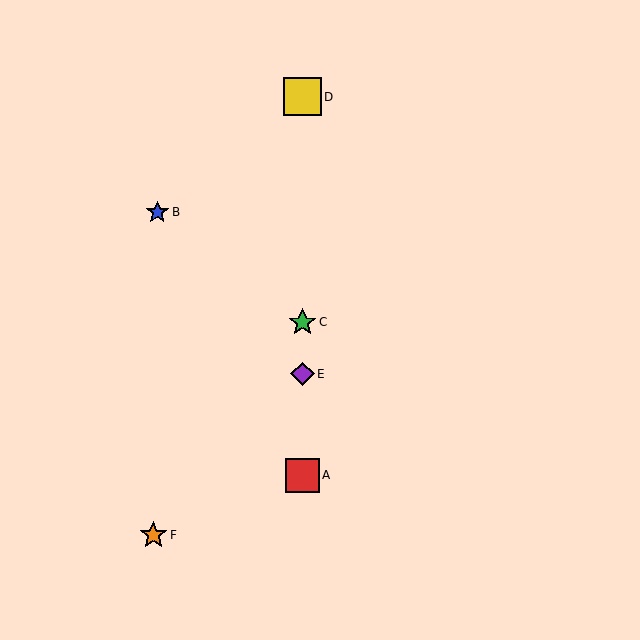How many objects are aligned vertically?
4 objects (A, C, D, E) are aligned vertically.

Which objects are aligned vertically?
Objects A, C, D, E are aligned vertically.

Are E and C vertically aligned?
Yes, both are at x≈303.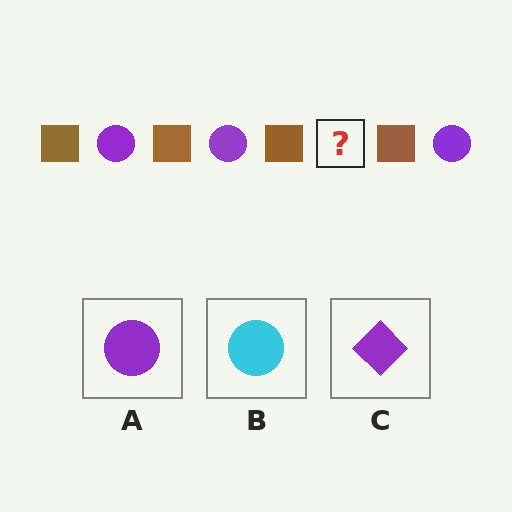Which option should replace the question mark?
Option A.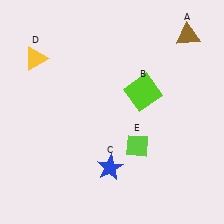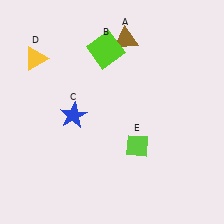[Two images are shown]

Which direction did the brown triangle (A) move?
The brown triangle (A) moved left.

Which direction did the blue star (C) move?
The blue star (C) moved up.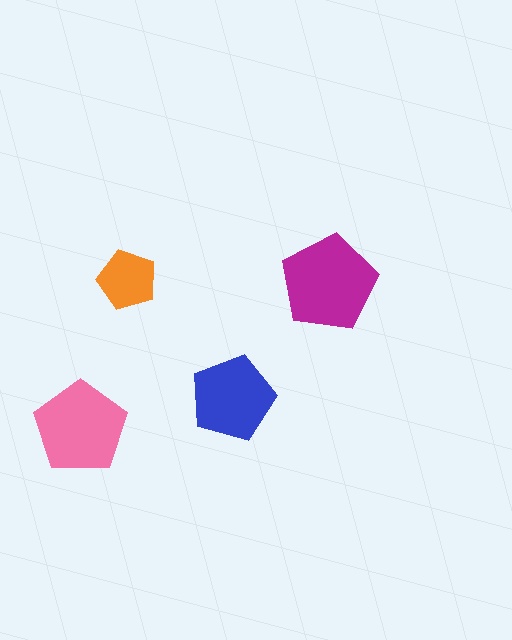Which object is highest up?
The orange pentagon is topmost.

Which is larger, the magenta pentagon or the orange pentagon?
The magenta one.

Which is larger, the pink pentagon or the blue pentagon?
The pink one.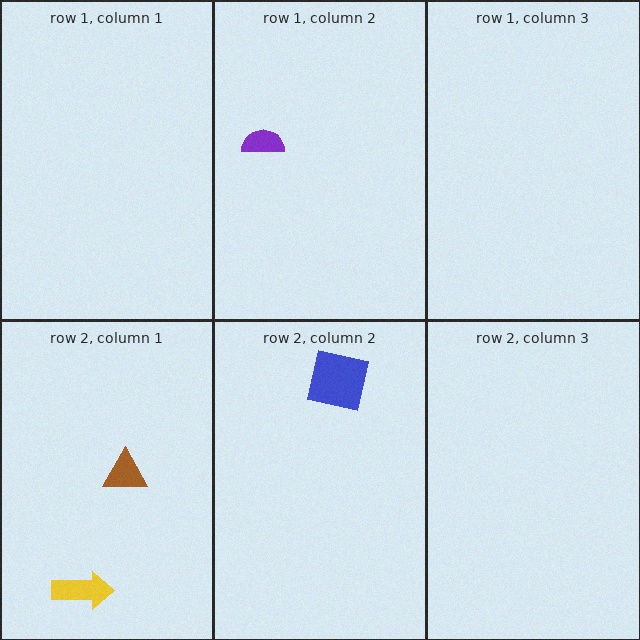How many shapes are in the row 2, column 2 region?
1.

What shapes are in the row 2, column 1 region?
The brown triangle, the yellow arrow.